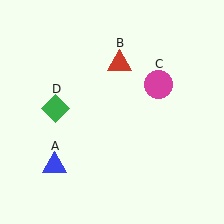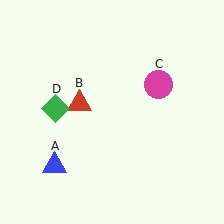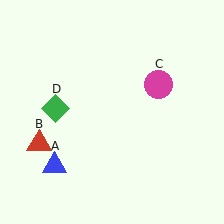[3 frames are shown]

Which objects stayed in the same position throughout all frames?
Blue triangle (object A) and magenta circle (object C) and green diamond (object D) remained stationary.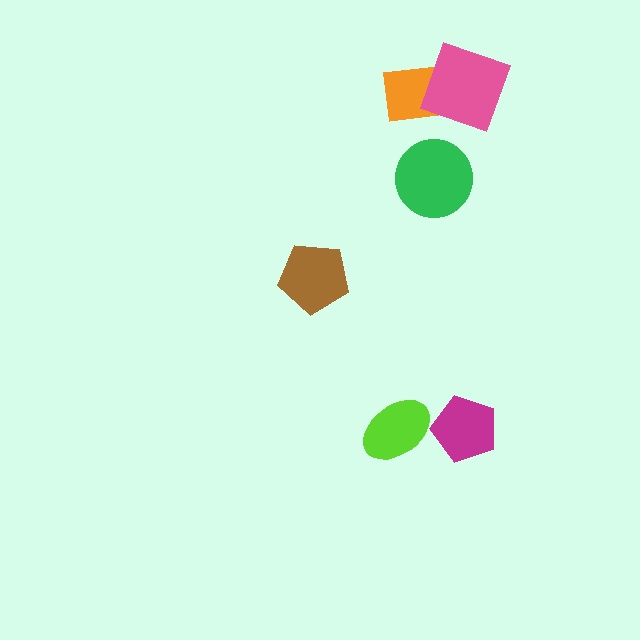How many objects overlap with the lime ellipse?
0 objects overlap with the lime ellipse.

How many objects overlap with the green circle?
0 objects overlap with the green circle.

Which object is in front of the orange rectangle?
The pink square is in front of the orange rectangle.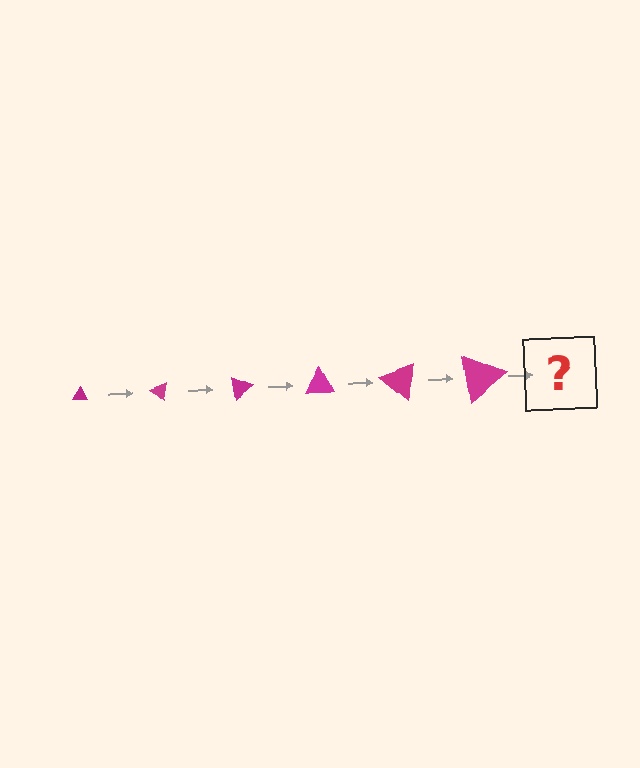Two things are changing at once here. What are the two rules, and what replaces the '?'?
The two rules are that the triangle grows larger each step and it rotates 40 degrees each step. The '?' should be a triangle, larger than the previous one and rotated 240 degrees from the start.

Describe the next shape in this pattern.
It should be a triangle, larger than the previous one and rotated 240 degrees from the start.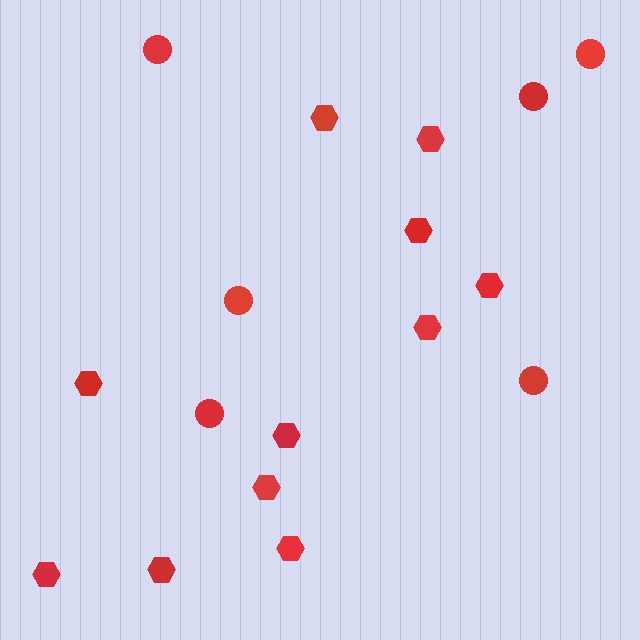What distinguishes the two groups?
There are 2 groups: one group of circles (6) and one group of hexagons (11).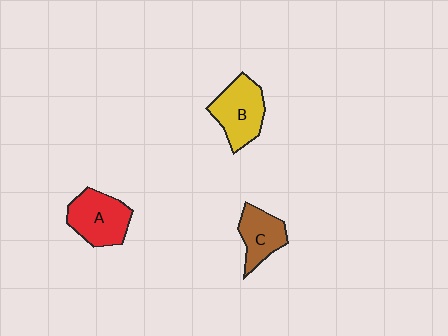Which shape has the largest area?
Shape A (red).